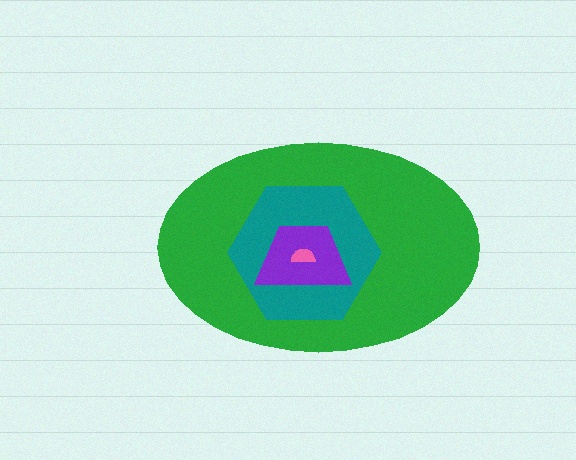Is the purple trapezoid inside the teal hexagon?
Yes.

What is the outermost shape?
The green ellipse.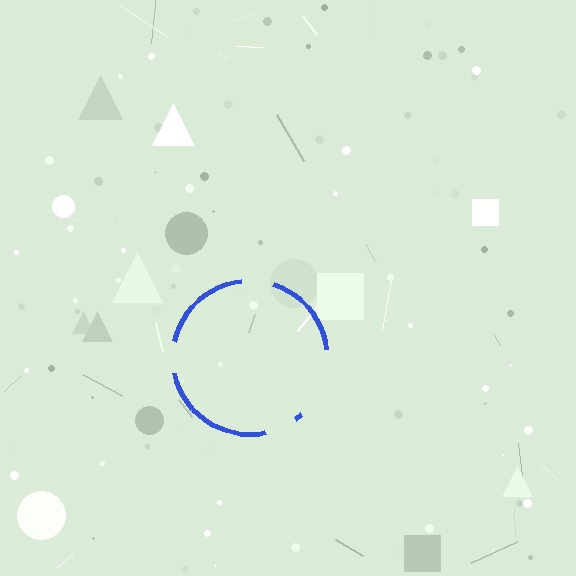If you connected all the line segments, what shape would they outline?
They would outline a circle.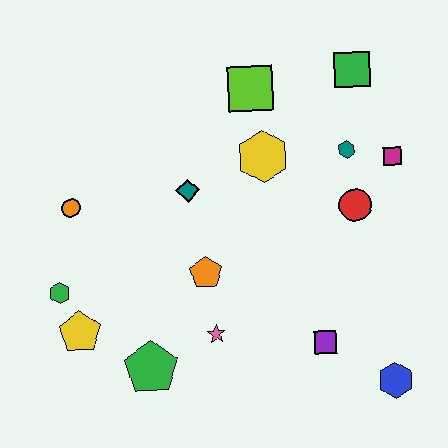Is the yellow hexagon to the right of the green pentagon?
Yes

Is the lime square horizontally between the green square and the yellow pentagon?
Yes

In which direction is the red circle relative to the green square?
The red circle is below the green square.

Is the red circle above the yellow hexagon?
No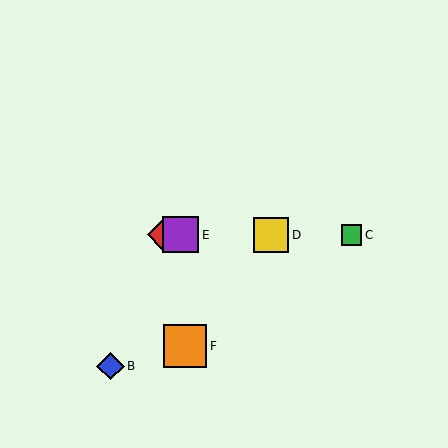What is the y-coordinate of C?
Object C is at y≈235.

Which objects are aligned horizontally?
Objects A, C, D, E are aligned horizontally.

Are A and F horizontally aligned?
No, A is at y≈235 and F is at y≈346.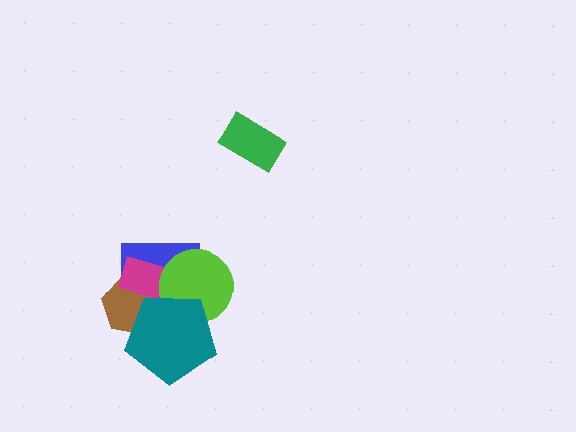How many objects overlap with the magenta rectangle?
4 objects overlap with the magenta rectangle.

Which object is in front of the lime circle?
The teal pentagon is in front of the lime circle.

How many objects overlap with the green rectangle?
0 objects overlap with the green rectangle.